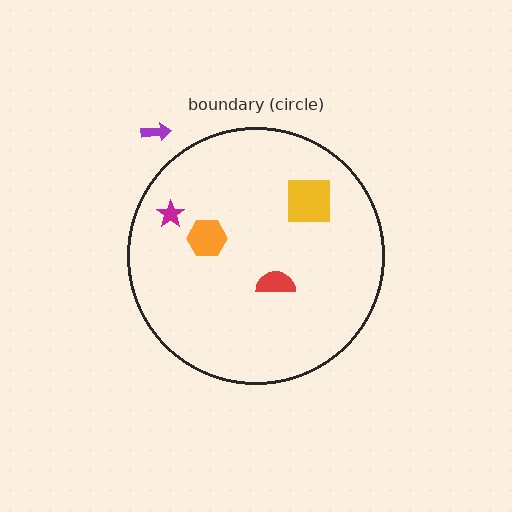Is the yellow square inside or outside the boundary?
Inside.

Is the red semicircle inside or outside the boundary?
Inside.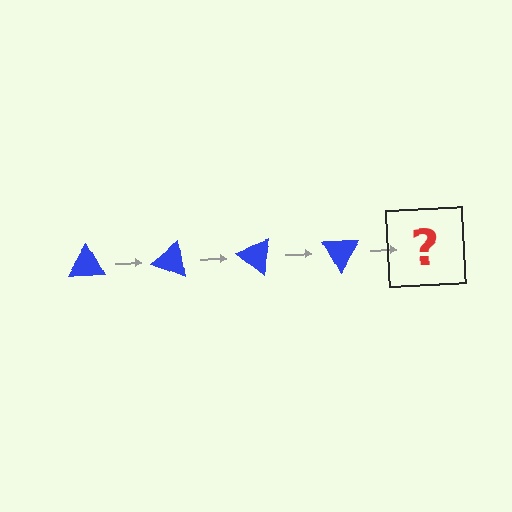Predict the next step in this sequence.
The next step is a blue triangle rotated 80 degrees.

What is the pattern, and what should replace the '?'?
The pattern is that the triangle rotates 20 degrees each step. The '?' should be a blue triangle rotated 80 degrees.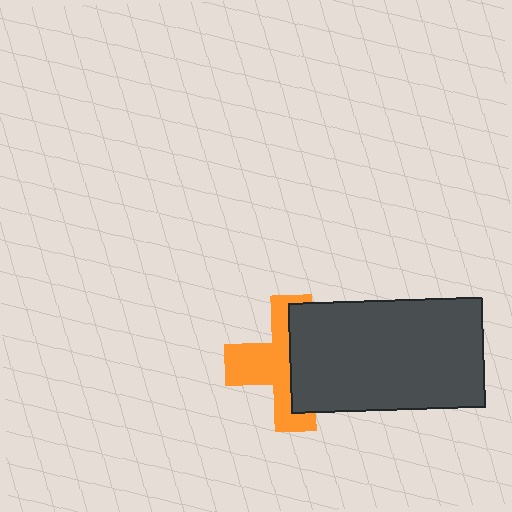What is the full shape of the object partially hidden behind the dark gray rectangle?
The partially hidden object is an orange cross.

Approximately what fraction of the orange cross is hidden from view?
Roughly 50% of the orange cross is hidden behind the dark gray rectangle.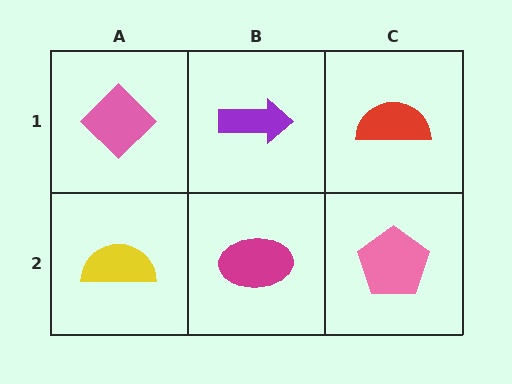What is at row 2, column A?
A yellow semicircle.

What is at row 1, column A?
A pink diamond.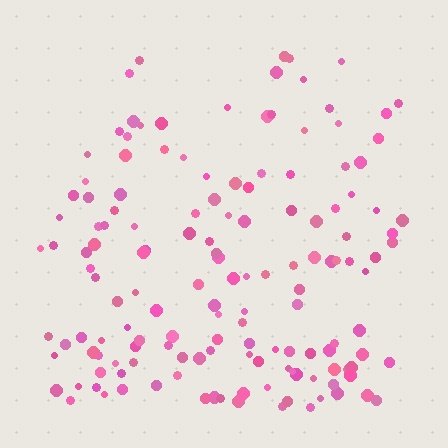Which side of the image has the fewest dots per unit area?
The top.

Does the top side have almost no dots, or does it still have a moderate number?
Still a moderate number, just noticeably fewer than the bottom.